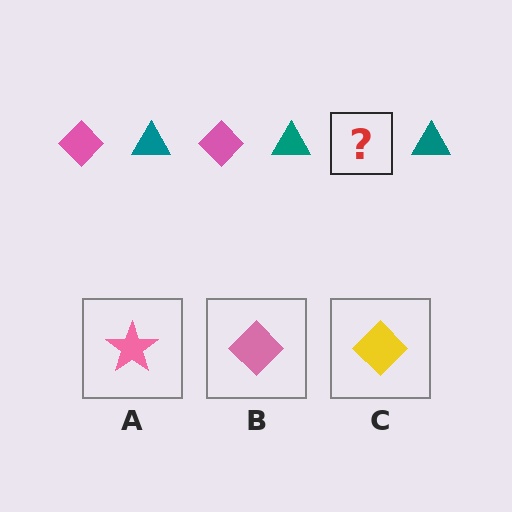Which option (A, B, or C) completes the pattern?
B.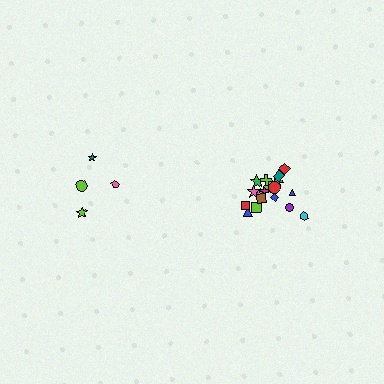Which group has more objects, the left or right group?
The right group.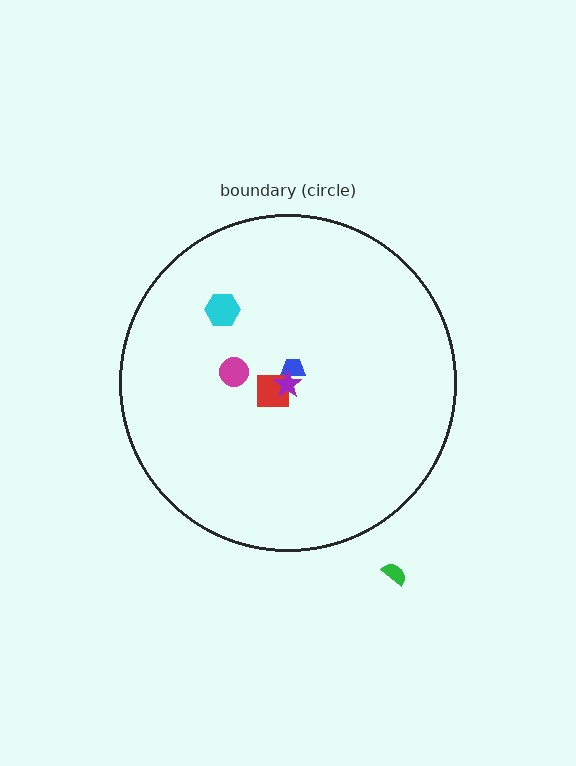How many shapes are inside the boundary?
5 inside, 1 outside.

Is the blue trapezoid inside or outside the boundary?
Inside.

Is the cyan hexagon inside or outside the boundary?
Inside.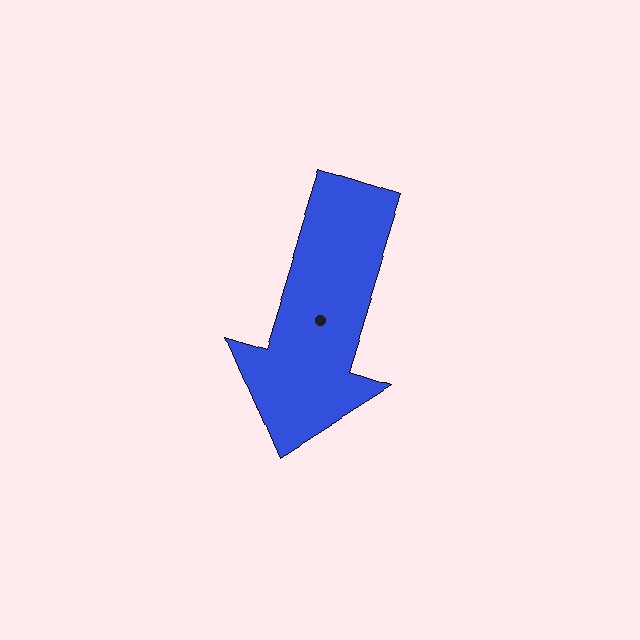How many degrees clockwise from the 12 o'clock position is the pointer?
Approximately 197 degrees.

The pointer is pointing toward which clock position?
Roughly 7 o'clock.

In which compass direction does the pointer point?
South.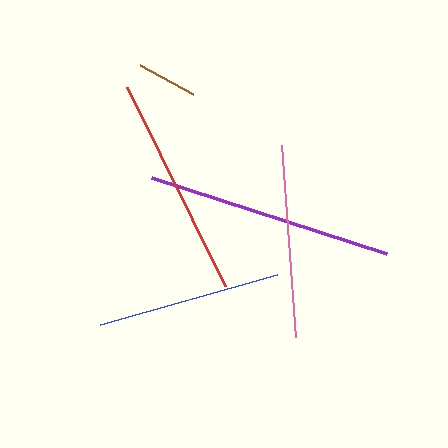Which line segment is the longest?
The purple line is the longest at approximately 247 pixels.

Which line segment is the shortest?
The brown line is the shortest at approximately 60 pixels.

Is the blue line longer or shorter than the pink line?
The pink line is longer than the blue line.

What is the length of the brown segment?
The brown segment is approximately 60 pixels long.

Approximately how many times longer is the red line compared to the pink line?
The red line is approximately 1.2 times the length of the pink line.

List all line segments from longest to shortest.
From longest to shortest: purple, red, pink, blue, brown.